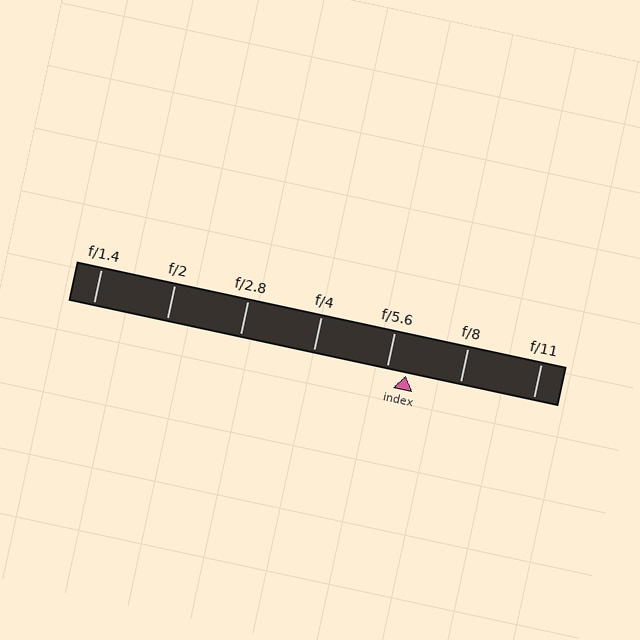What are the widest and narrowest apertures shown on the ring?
The widest aperture shown is f/1.4 and the narrowest is f/11.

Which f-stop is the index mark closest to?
The index mark is closest to f/5.6.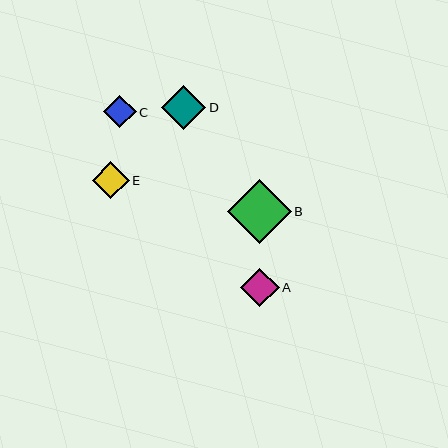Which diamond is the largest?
Diamond B is the largest with a size of approximately 64 pixels.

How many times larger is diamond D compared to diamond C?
Diamond D is approximately 1.3 times the size of diamond C.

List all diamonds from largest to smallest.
From largest to smallest: B, D, A, E, C.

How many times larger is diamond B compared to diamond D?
Diamond B is approximately 1.4 times the size of diamond D.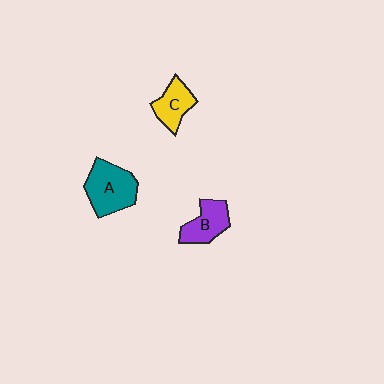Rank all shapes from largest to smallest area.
From largest to smallest: A (teal), B (purple), C (yellow).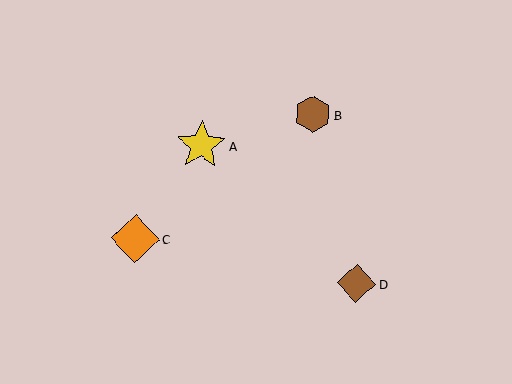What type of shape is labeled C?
Shape C is an orange diamond.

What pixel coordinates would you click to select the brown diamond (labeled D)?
Click at (356, 284) to select the brown diamond D.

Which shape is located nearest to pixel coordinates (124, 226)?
The orange diamond (labeled C) at (135, 238) is nearest to that location.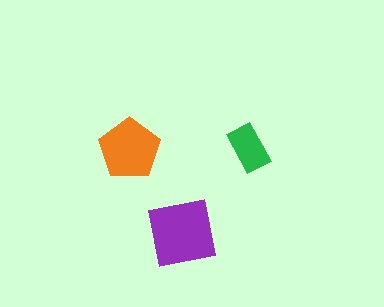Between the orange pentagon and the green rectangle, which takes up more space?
The orange pentagon.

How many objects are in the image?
There are 3 objects in the image.